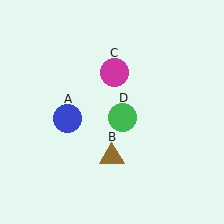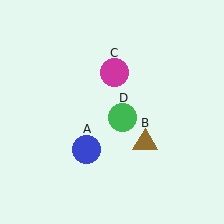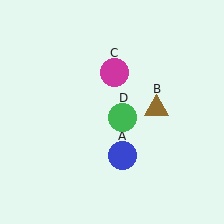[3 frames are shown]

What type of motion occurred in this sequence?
The blue circle (object A), brown triangle (object B) rotated counterclockwise around the center of the scene.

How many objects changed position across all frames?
2 objects changed position: blue circle (object A), brown triangle (object B).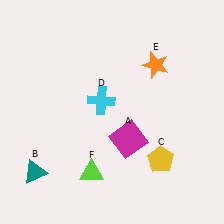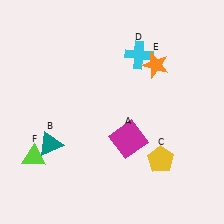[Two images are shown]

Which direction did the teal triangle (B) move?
The teal triangle (B) moved up.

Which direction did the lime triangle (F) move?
The lime triangle (F) moved left.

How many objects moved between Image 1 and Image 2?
3 objects moved between the two images.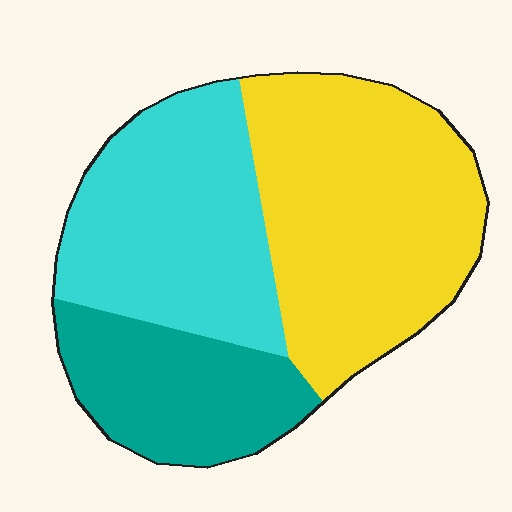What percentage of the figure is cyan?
Cyan takes up between a quarter and a half of the figure.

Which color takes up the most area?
Yellow, at roughly 45%.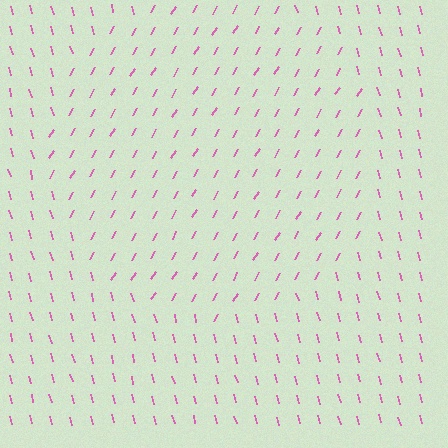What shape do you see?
I see a circle.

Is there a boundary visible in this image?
Yes, there is a texture boundary formed by a change in line orientation.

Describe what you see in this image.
The image is filled with small pink line segments. A circle region in the image has lines oriented differently from the surrounding lines, creating a visible texture boundary.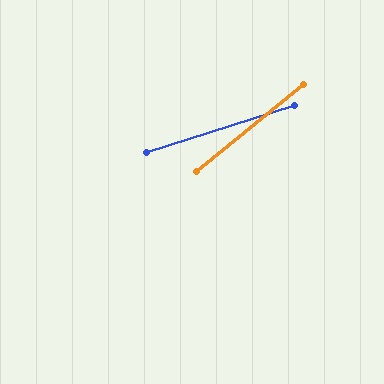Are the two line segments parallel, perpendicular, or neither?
Neither parallel nor perpendicular — they differ by about 21°.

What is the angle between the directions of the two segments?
Approximately 21 degrees.